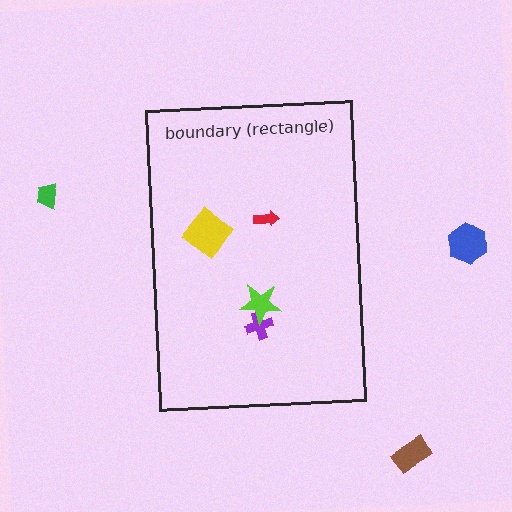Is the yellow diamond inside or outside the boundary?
Inside.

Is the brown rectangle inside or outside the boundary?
Outside.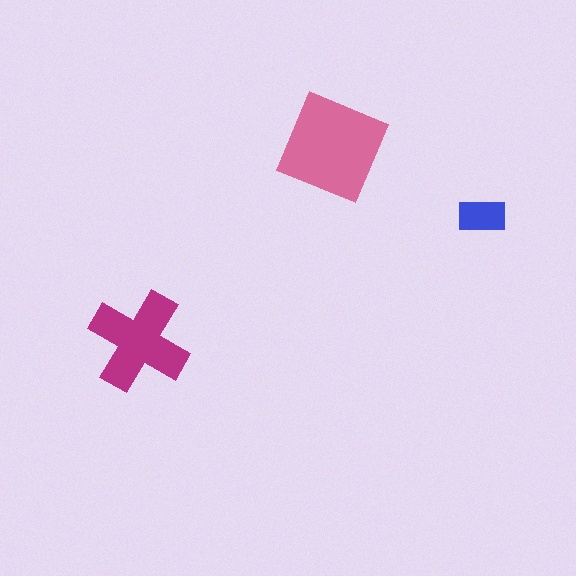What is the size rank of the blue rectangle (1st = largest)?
3rd.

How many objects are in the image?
There are 3 objects in the image.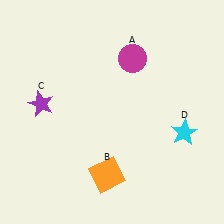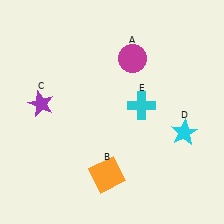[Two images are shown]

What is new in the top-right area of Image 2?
A cyan cross (E) was added in the top-right area of Image 2.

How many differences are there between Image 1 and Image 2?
There is 1 difference between the two images.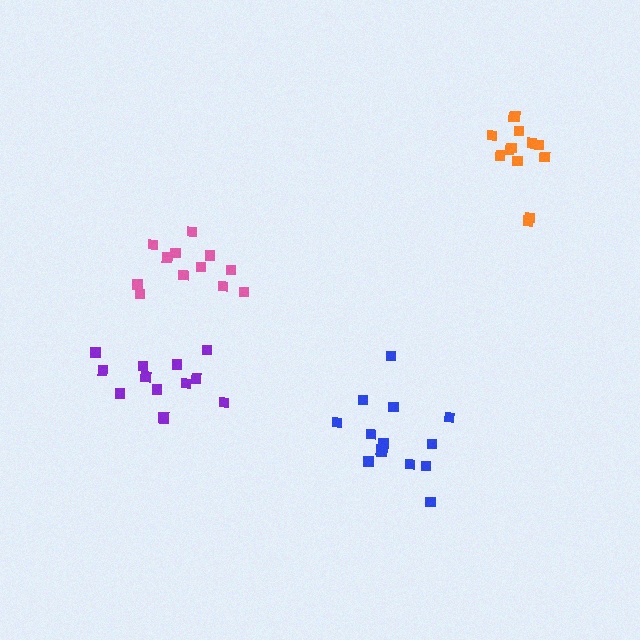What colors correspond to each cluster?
The clusters are colored: blue, purple, pink, orange.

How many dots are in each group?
Group 1: 14 dots, Group 2: 13 dots, Group 3: 12 dots, Group 4: 13 dots (52 total).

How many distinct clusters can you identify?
There are 4 distinct clusters.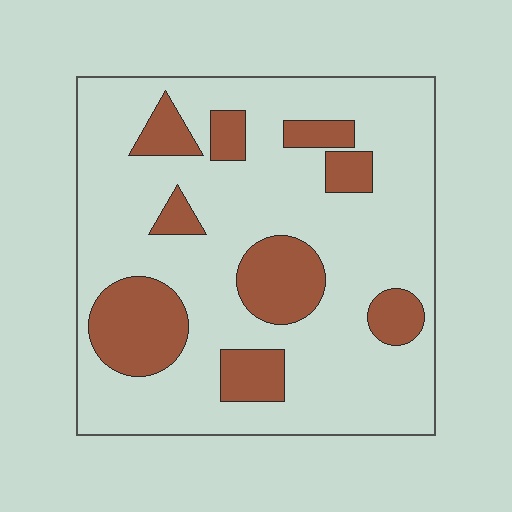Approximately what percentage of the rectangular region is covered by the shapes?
Approximately 25%.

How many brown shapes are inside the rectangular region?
9.